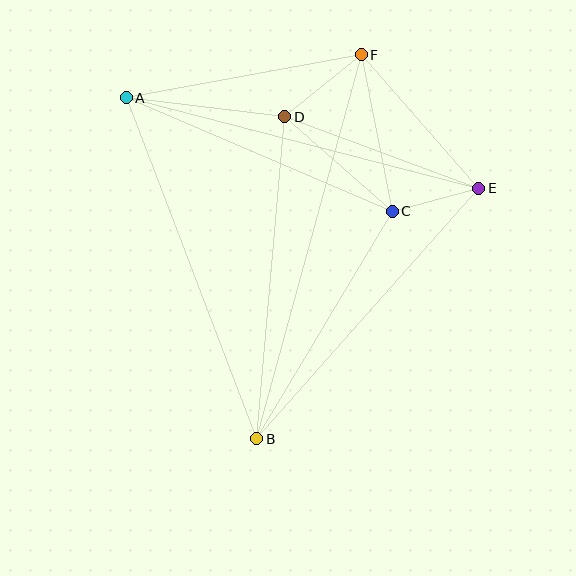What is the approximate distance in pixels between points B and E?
The distance between B and E is approximately 335 pixels.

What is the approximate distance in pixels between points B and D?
The distance between B and D is approximately 323 pixels.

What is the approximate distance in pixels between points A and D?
The distance between A and D is approximately 159 pixels.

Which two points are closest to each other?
Points C and E are closest to each other.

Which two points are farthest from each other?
Points B and F are farthest from each other.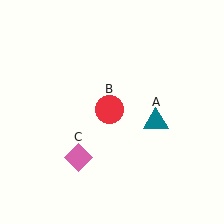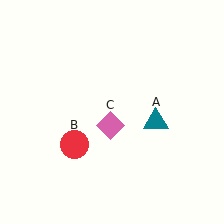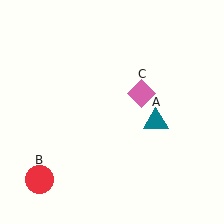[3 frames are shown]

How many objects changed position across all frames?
2 objects changed position: red circle (object B), pink diamond (object C).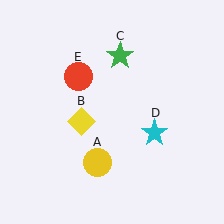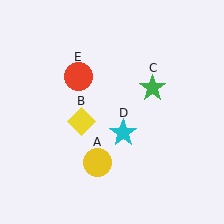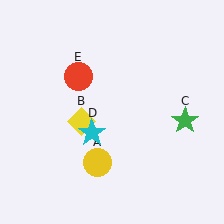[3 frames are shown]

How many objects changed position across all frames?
2 objects changed position: green star (object C), cyan star (object D).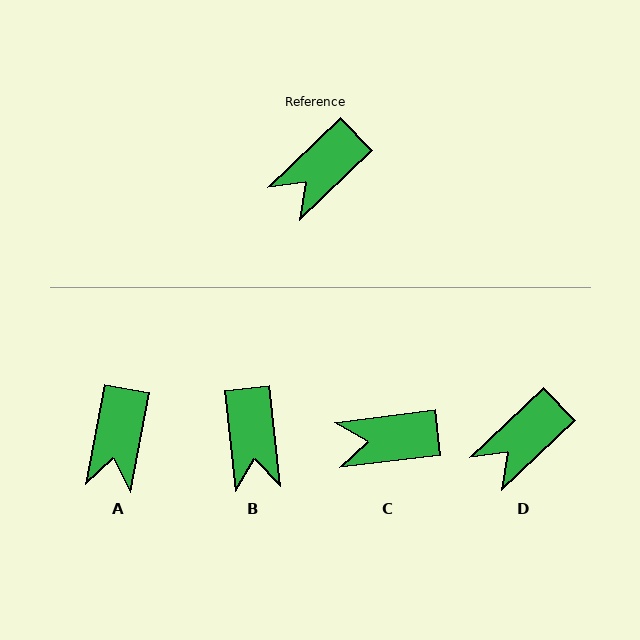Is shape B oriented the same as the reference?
No, it is off by about 53 degrees.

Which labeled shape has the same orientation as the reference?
D.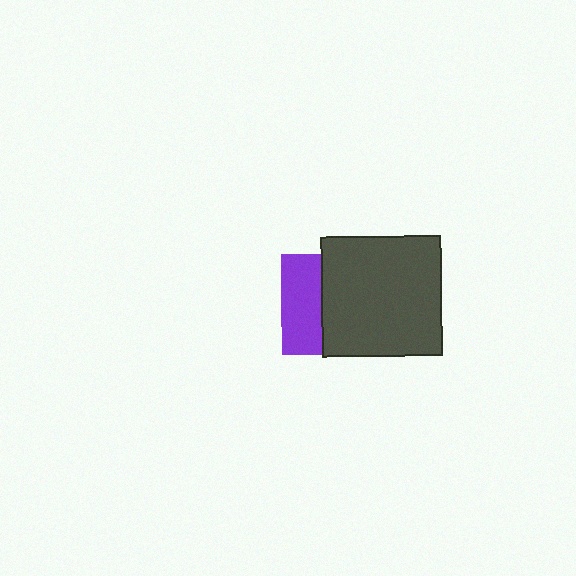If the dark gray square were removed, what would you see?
You would see the complete purple square.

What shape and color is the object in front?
The object in front is a dark gray square.